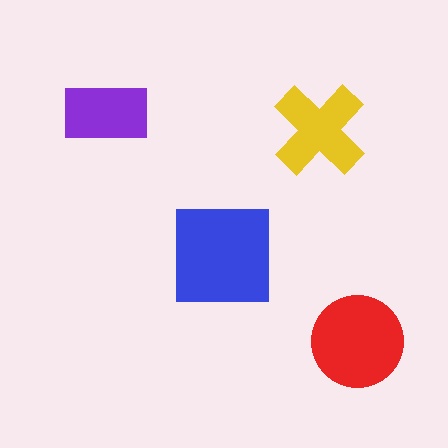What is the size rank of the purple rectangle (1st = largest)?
4th.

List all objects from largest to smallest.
The blue square, the red circle, the yellow cross, the purple rectangle.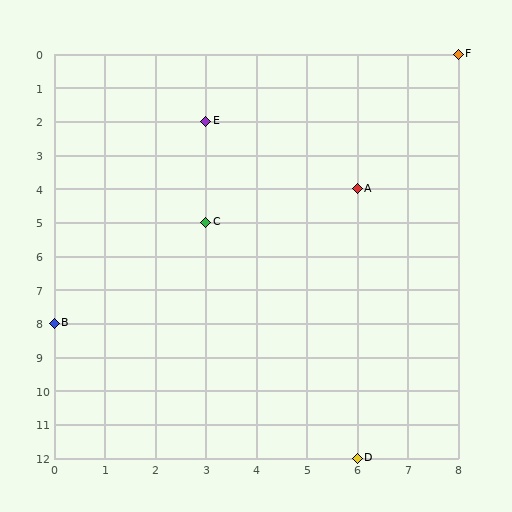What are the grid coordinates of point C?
Point C is at grid coordinates (3, 5).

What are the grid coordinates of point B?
Point B is at grid coordinates (0, 8).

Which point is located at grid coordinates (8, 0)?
Point F is at (8, 0).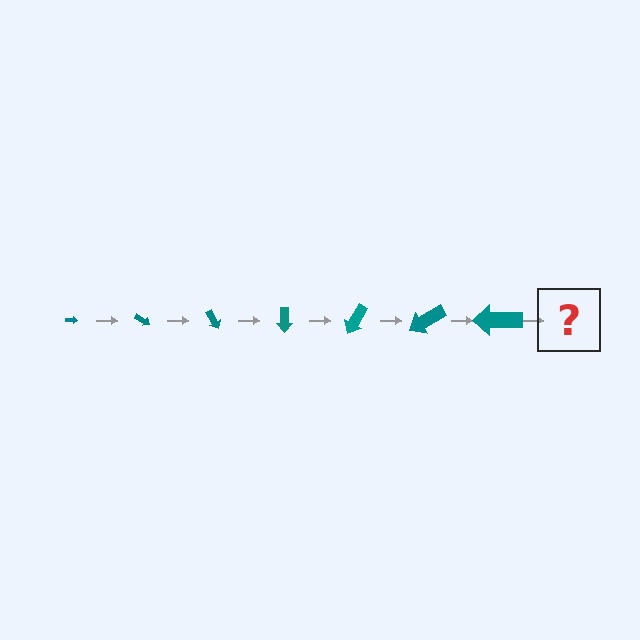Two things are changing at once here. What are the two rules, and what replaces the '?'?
The two rules are that the arrow grows larger each step and it rotates 30 degrees each step. The '?' should be an arrow, larger than the previous one and rotated 210 degrees from the start.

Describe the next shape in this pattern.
It should be an arrow, larger than the previous one and rotated 210 degrees from the start.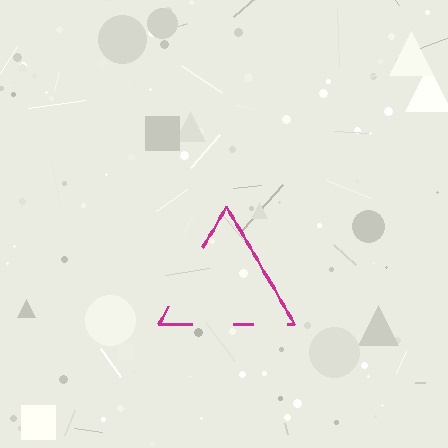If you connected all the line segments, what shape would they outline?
They would outline a triangle.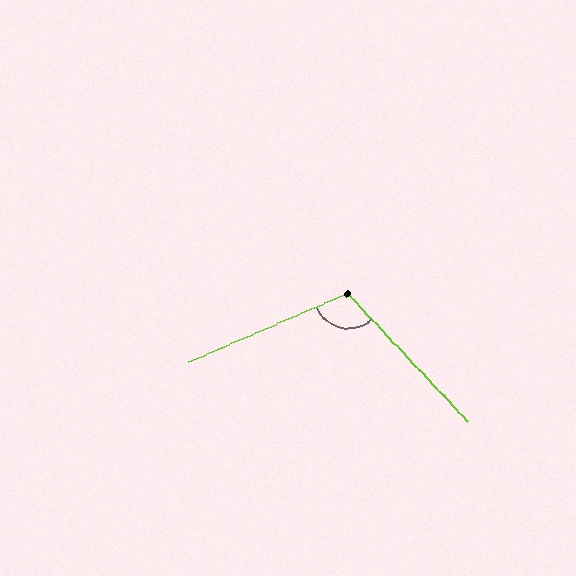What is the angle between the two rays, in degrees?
Approximately 110 degrees.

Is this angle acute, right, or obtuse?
It is obtuse.